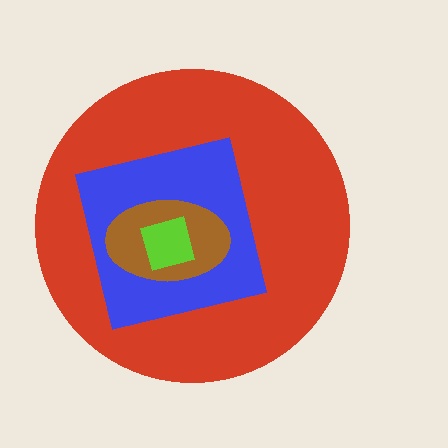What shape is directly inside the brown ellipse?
The lime diamond.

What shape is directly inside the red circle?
The blue square.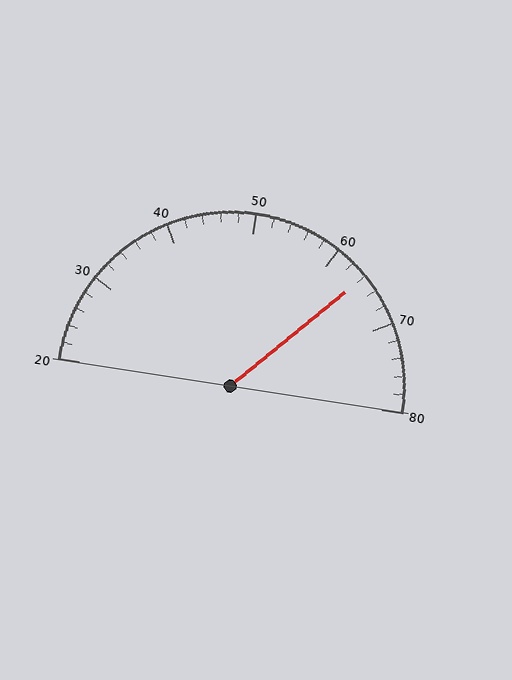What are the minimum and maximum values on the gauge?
The gauge ranges from 20 to 80.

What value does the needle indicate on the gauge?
The needle indicates approximately 64.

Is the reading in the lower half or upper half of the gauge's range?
The reading is in the upper half of the range (20 to 80).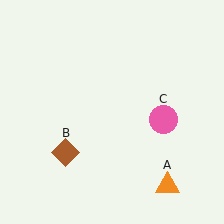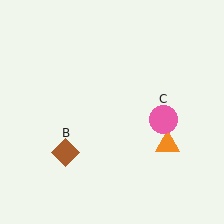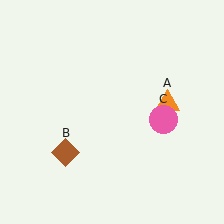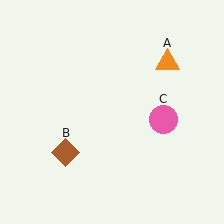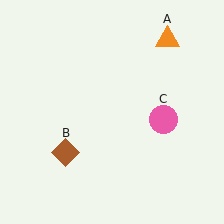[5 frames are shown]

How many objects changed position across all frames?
1 object changed position: orange triangle (object A).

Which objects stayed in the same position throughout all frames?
Brown diamond (object B) and pink circle (object C) remained stationary.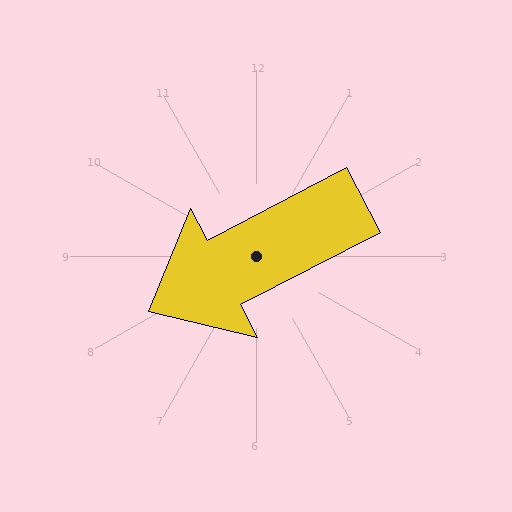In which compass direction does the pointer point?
Southwest.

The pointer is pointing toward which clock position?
Roughly 8 o'clock.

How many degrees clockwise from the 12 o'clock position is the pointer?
Approximately 242 degrees.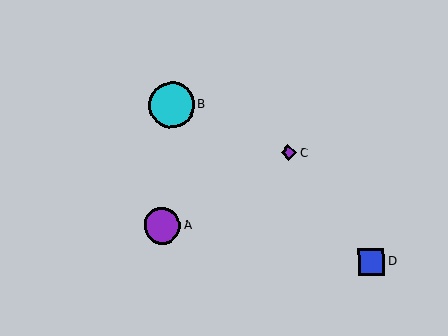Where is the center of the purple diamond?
The center of the purple diamond is at (288, 153).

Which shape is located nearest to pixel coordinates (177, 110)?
The cyan circle (labeled B) at (172, 105) is nearest to that location.